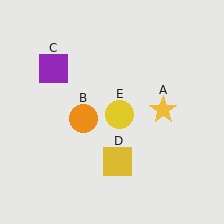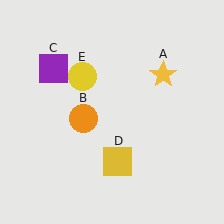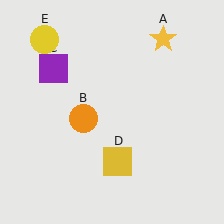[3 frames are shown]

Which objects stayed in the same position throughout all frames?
Orange circle (object B) and purple square (object C) and yellow square (object D) remained stationary.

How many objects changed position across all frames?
2 objects changed position: yellow star (object A), yellow circle (object E).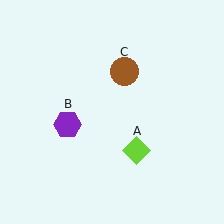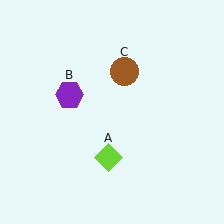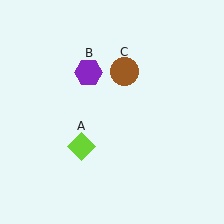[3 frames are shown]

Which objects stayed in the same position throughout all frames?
Brown circle (object C) remained stationary.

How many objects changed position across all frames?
2 objects changed position: lime diamond (object A), purple hexagon (object B).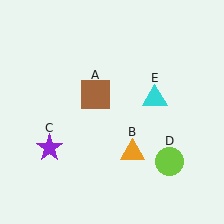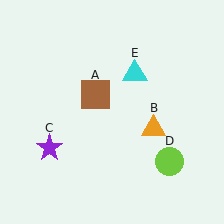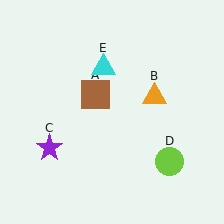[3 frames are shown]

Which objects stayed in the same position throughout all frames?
Brown square (object A) and purple star (object C) and lime circle (object D) remained stationary.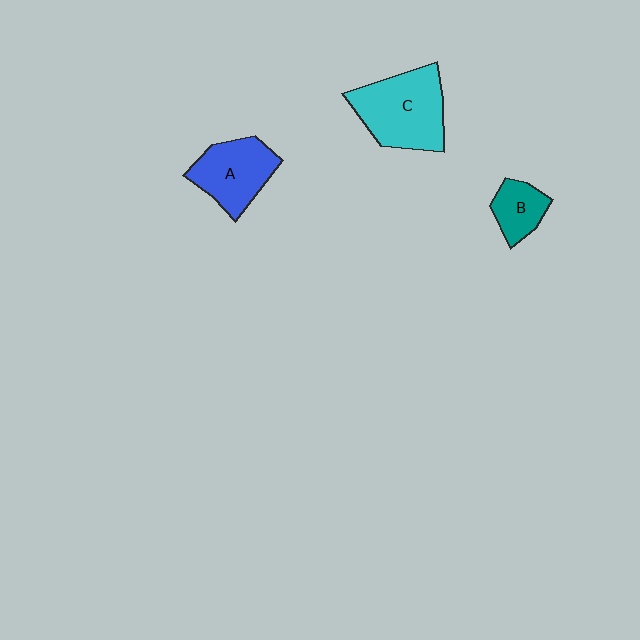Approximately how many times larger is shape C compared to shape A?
Approximately 1.3 times.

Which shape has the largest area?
Shape C (cyan).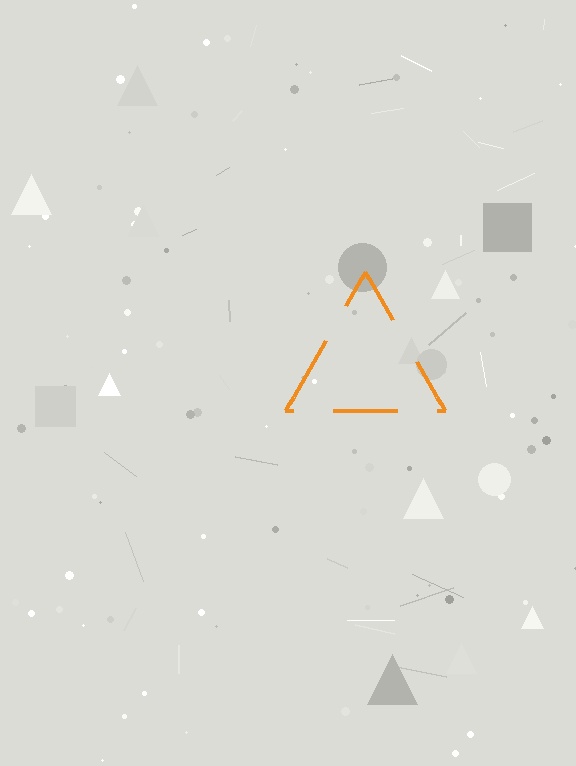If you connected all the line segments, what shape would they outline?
They would outline a triangle.